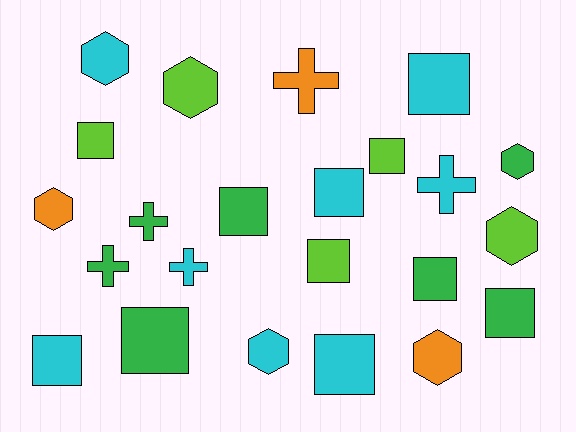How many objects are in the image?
There are 23 objects.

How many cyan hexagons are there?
There are 2 cyan hexagons.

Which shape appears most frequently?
Square, with 11 objects.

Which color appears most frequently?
Cyan, with 8 objects.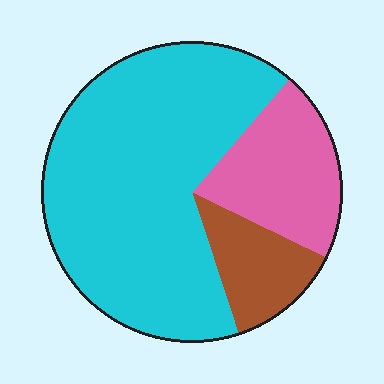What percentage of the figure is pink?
Pink covers about 20% of the figure.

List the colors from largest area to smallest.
From largest to smallest: cyan, pink, brown.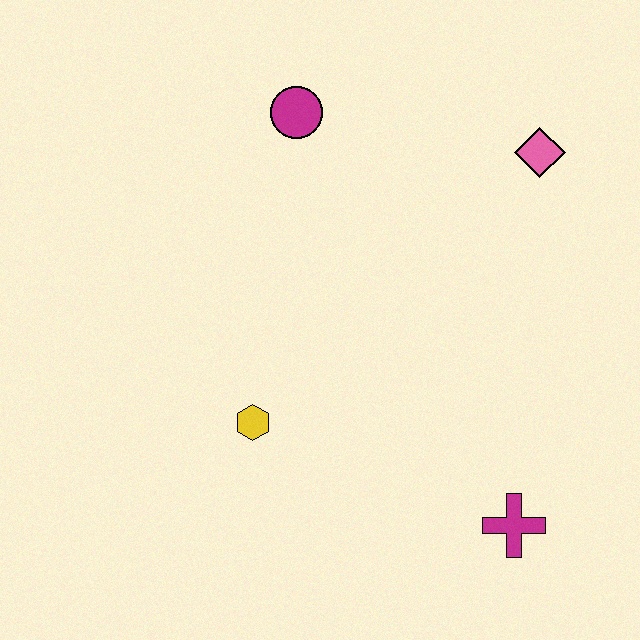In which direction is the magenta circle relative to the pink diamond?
The magenta circle is to the left of the pink diamond.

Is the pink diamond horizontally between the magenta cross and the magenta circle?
No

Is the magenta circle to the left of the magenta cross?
Yes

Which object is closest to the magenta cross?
The yellow hexagon is closest to the magenta cross.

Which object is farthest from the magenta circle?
The magenta cross is farthest from the magenta circle.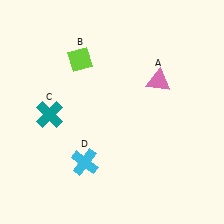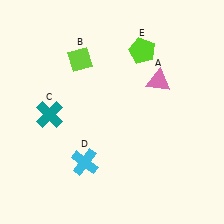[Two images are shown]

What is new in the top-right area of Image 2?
A lime pentagon (E) was added in the top-right area of Image 2.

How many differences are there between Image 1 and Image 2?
There is 1 difference between the two images.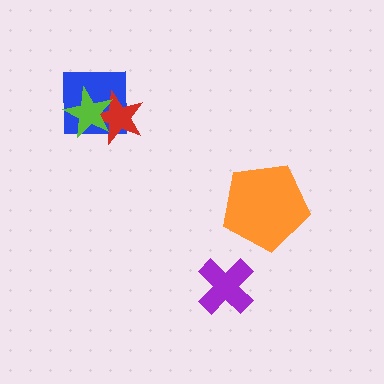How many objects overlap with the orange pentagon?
0 objects overlap with the orange pentagon.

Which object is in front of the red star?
The lime star is in front of the red star.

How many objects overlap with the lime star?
2 objects overlap with the lime star.